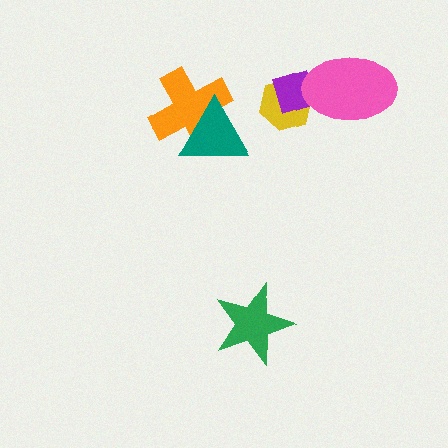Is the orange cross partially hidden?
Yes, it is partially covered by another shape.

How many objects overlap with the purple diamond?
2 objects overlap with the purple diamond.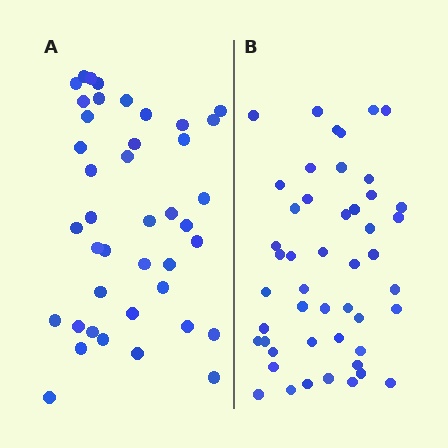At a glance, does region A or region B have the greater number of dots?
Region B (the right region) has more dots.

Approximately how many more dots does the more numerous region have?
Region B has roughly 8 or so more dots than region A.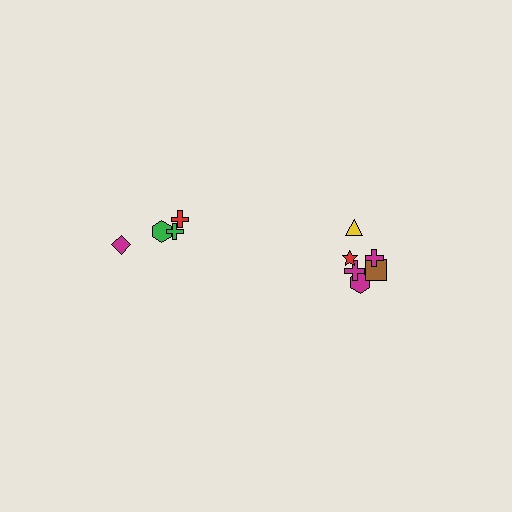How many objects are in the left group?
There are 4 objects.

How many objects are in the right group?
There are 6 objects.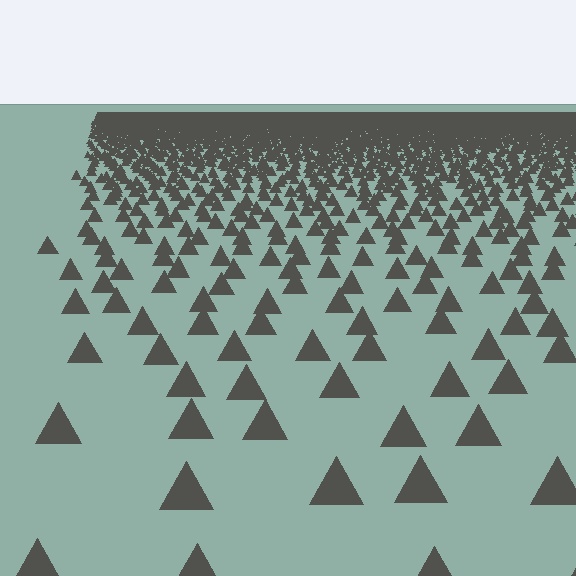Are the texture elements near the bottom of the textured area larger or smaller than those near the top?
Larger. Near the bottom, elements are closer to the viewer and appear at a bigger on-screen size.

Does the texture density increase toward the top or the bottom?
Density increases toward the top.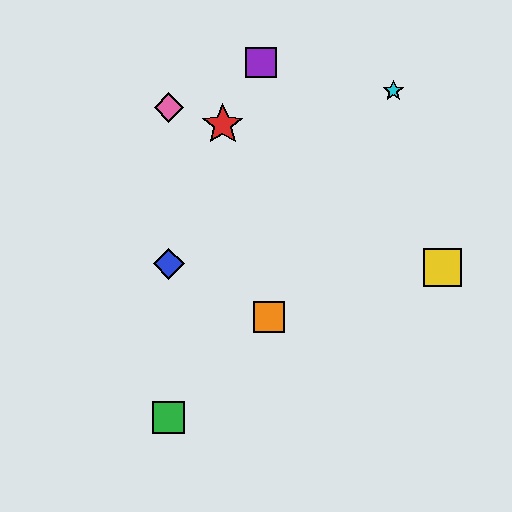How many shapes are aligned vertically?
3 shapes (the blue diamond, the green square, the pink diamond) are aligned vertically.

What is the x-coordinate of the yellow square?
The yellow square is at x≈442.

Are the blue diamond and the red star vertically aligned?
No, the blue diamond is at x≈169 and the red star is at x≈223.